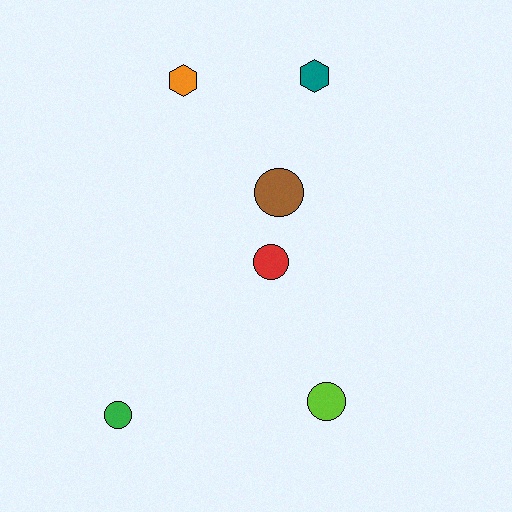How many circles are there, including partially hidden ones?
There are 4 circles.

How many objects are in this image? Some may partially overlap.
There are 6 objects.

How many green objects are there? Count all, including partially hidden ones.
There is 1 green object.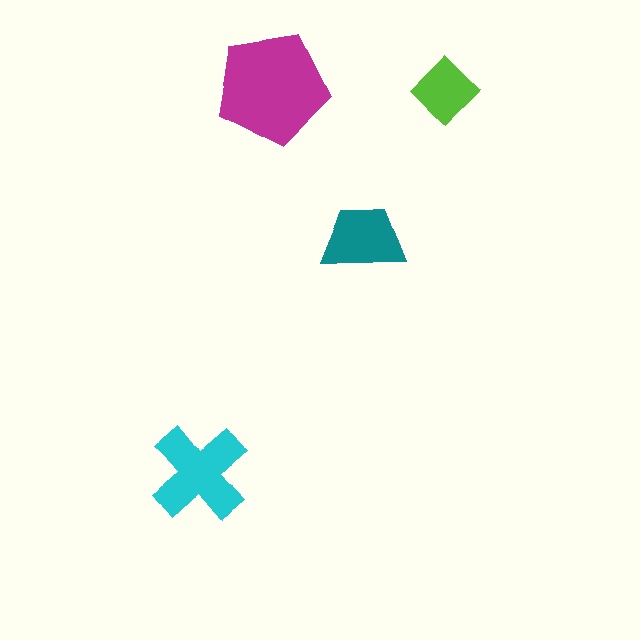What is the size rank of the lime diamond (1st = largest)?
4th.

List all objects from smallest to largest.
The lime diamond, the teal trapezoid, the cyan cross, the magenta pentagon.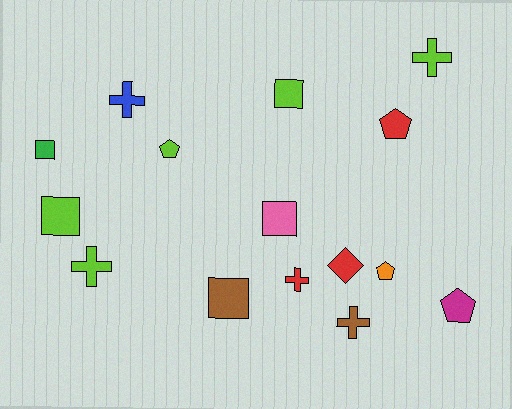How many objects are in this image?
There are 15 objects.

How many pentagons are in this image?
There are 4 pentagons.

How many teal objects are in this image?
There are no teal objects.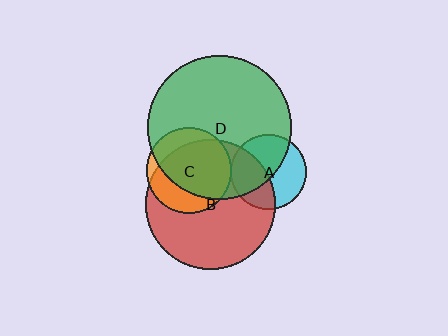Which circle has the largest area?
Circle D (green).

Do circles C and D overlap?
Yes.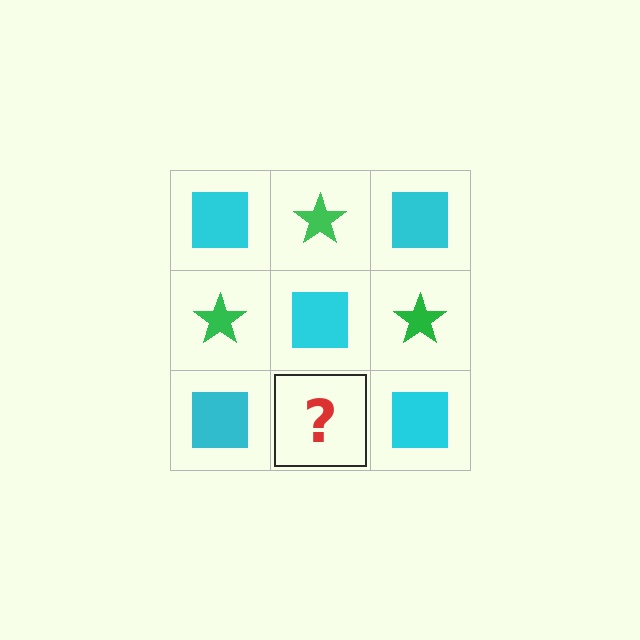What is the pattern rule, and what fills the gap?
The rule is that it alternates cyan square and green star in a checkerboard pattern. The gap should be filled with a green star.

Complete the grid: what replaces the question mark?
The question mark should be replaced with a green star.